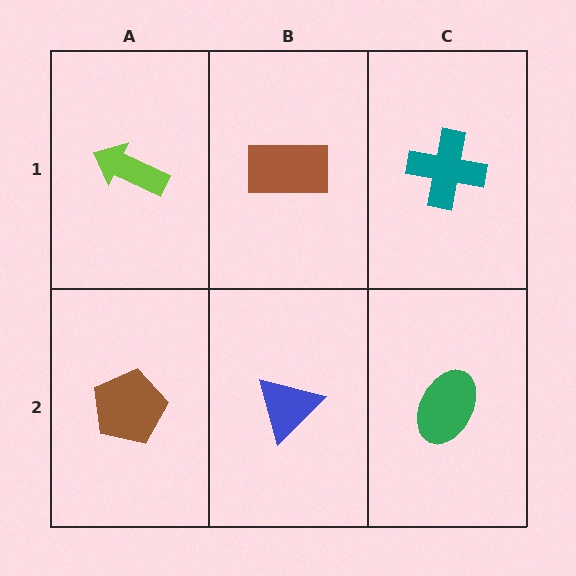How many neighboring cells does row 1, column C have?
2.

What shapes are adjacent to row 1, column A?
A brown pentagon (row 2, column A), a brown rectangle (row 1, column B).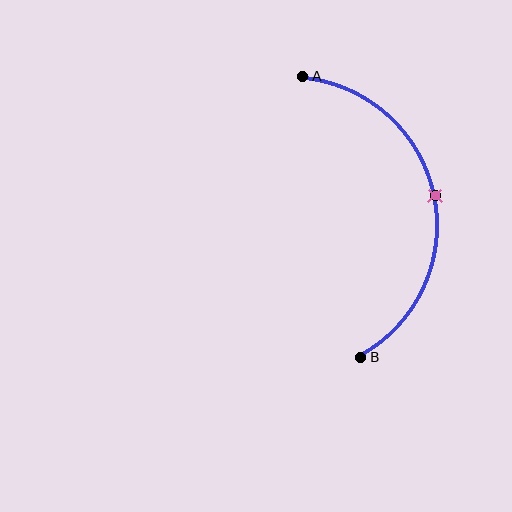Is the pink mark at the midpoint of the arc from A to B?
Yes. The pink mark lies on the arc at equal arc-length from both A and B — it is the arc midpoint.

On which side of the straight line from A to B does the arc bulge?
The arc bulges to the right of the straight line connecting A and B.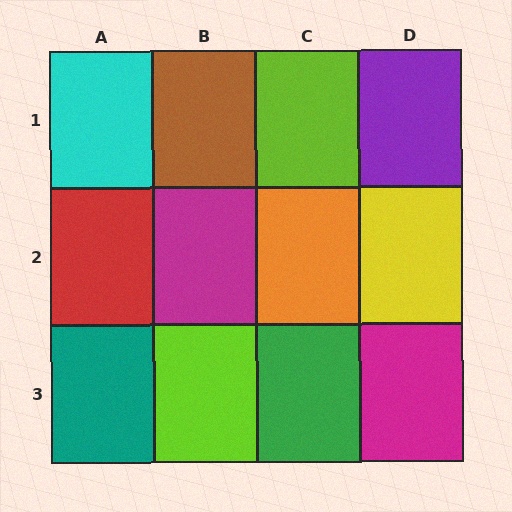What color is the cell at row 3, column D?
Magenta.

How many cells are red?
1 cell is red.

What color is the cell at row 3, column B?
Lime.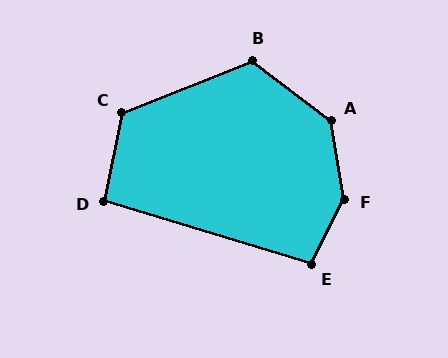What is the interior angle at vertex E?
Approximately 100 degrees (obtuse).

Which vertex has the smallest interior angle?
D, at approximately 96 degrees.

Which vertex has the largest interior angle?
F, at approximately 143 degrees.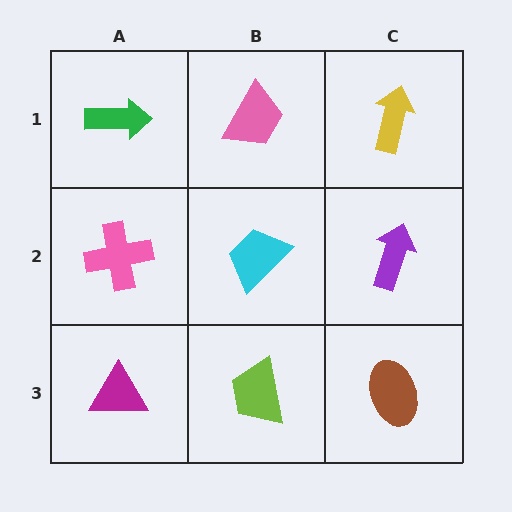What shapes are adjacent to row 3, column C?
A purple arrow (row 2, column C), a lime trapezoid (row 3, column B).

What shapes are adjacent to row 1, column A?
A pink cross (row 2, column A), a pink trapezoid (row 1, column B).